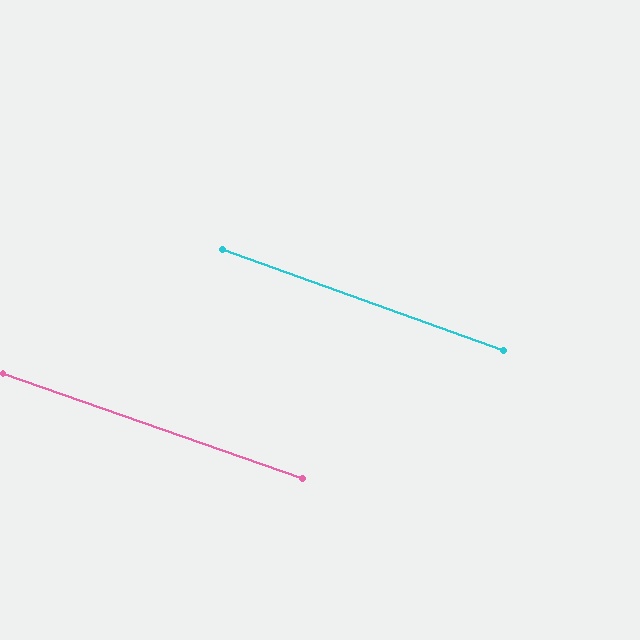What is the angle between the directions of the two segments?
Approximately 0 degrees.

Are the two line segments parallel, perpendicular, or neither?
Parallel — their directions differ by only 0.4°.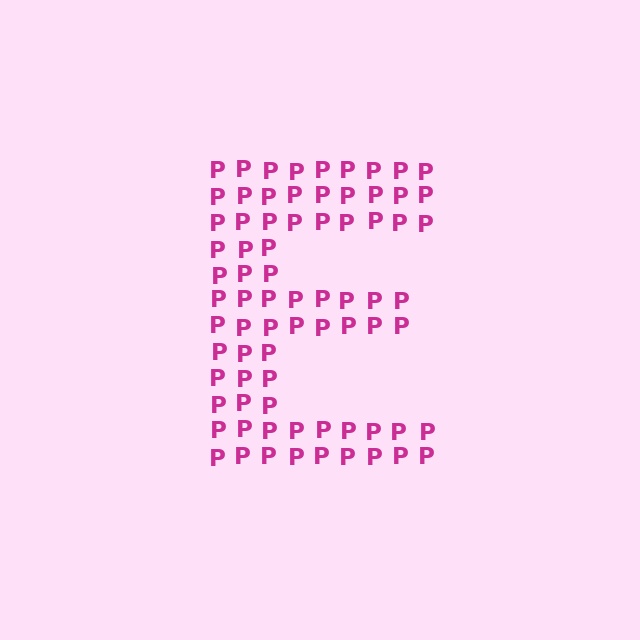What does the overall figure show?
The overall figure shows the letter E.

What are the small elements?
The small elements are letter P's.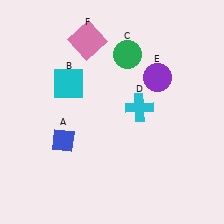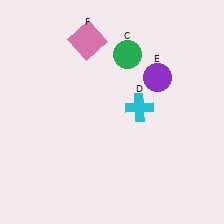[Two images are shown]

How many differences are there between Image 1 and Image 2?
There are 2 differences between the two images.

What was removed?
The blue diamond (A), the cyan square (B) were removed in Image 2.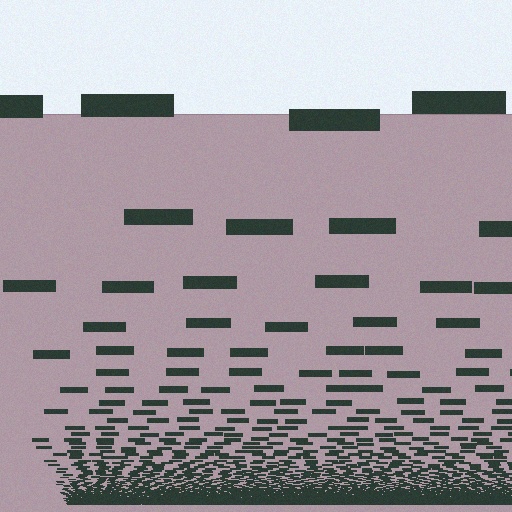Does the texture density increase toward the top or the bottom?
Density increases toward the bottom.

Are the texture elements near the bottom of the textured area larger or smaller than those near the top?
Smaller. The gradient is inverted — elements near the bottom are smaller and denser.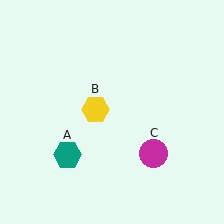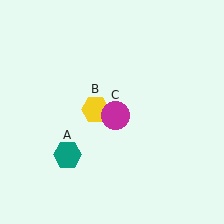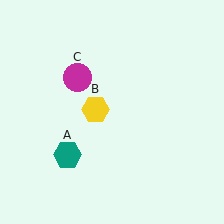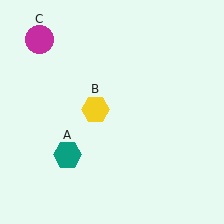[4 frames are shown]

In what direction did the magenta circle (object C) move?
The magenta circle (object C) moved up and to the left.